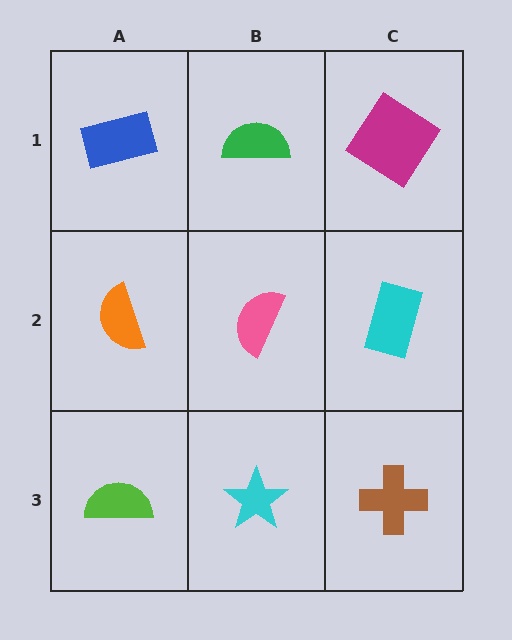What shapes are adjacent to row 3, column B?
A pink semicircle (row 2, column B), a lime semicircle (row 3, column A), a brown cross (row 3, column C).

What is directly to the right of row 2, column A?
A pink semicircle.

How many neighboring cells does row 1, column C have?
2.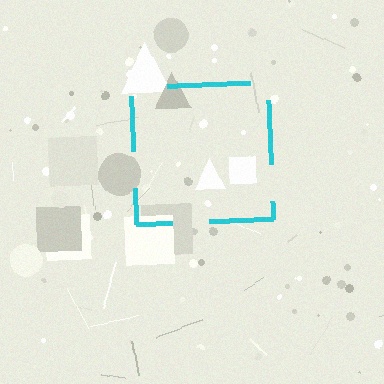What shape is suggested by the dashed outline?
The dashed outline suggests a square.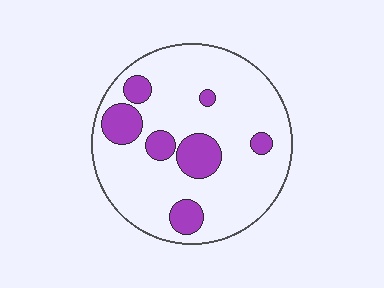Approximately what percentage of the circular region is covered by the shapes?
Approximately 20%.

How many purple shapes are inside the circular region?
7.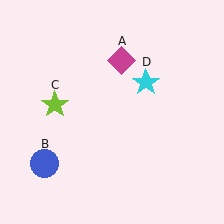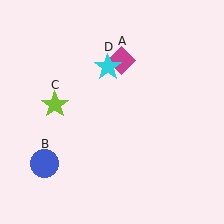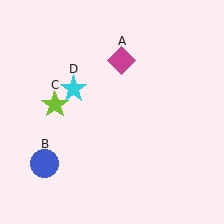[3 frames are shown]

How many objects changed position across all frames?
1 object changed position: cyan star (object D).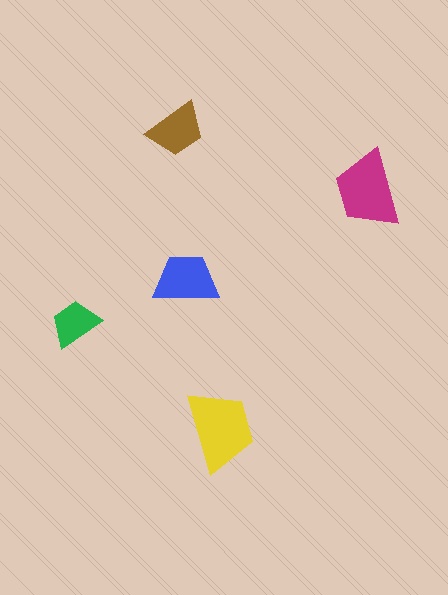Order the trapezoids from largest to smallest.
the yellow one, the magenta one, the blue one, the brown one, the green one.